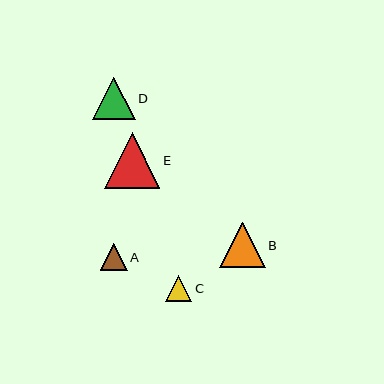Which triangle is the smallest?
Triangle C is the smallest with a size of approximately 27 pixels.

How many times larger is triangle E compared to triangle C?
Triangle E is approximately 2.1 times the size of triangle C.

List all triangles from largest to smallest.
From largest to smallest: E, B, D, A, C.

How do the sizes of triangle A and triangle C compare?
Triangle A and triangle C are approximately the same size.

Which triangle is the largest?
Triangle E is the largest with a size of approximately 56 pixels.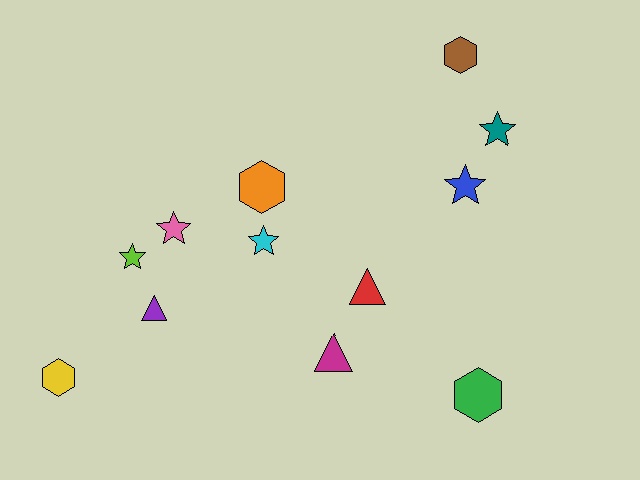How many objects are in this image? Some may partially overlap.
There are 12 objects.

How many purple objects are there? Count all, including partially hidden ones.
There is 1 purple object.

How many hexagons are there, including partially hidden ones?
There are 4 hexagons.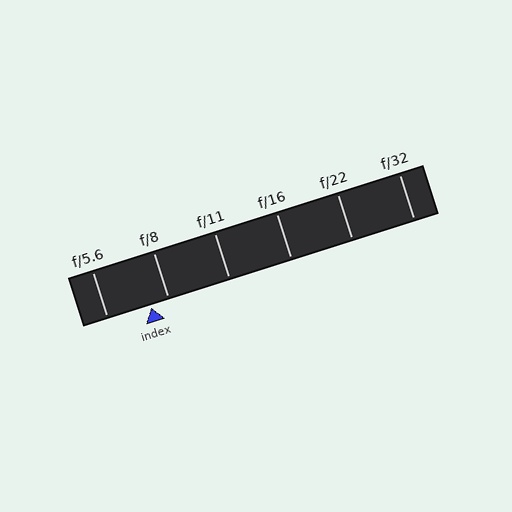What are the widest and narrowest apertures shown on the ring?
The widest aperture shown is f/5.6 and the narrowest is f/32.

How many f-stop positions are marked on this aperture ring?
There are 6 f-stop positions marked.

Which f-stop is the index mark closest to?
The index mark is closest to f/8.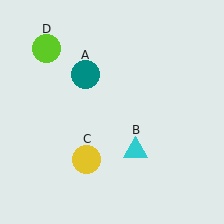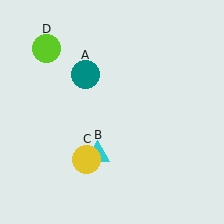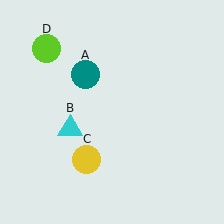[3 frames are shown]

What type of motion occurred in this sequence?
The cyan triangle (object B) rotated clockwise around the center of the scene.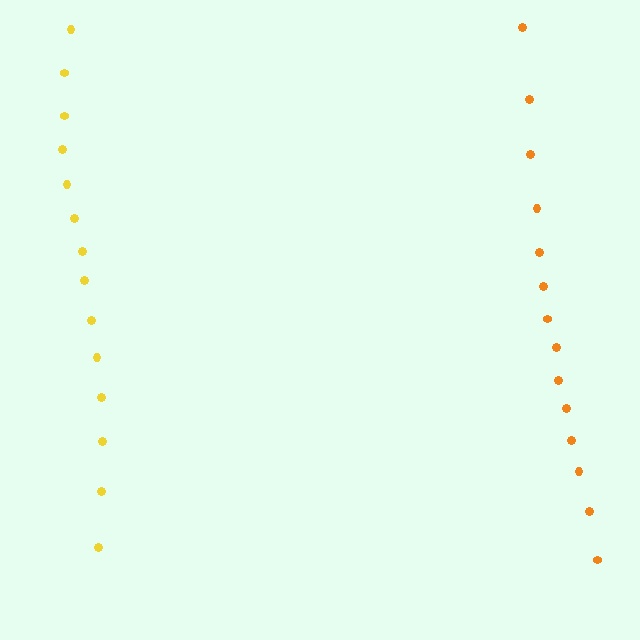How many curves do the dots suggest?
There are 2 distinct paths.